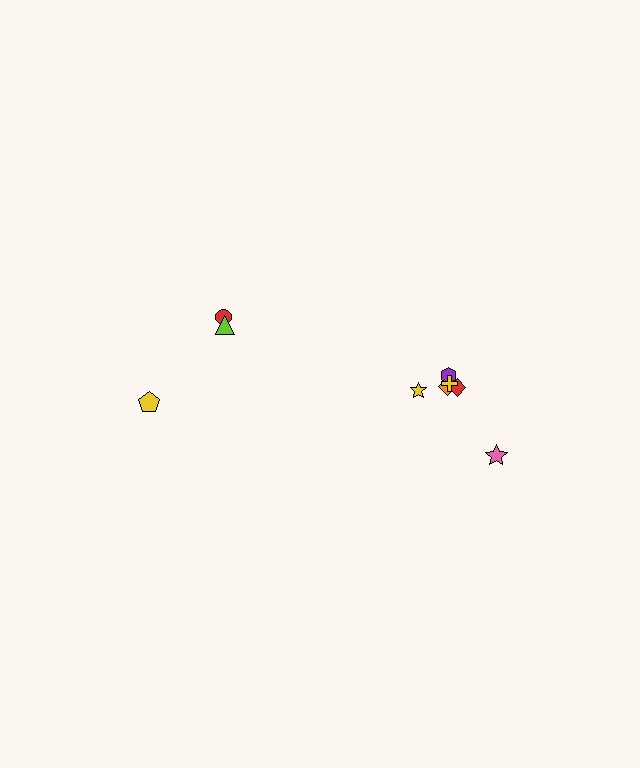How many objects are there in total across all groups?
There are 9 objects.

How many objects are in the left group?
There are 3 objects.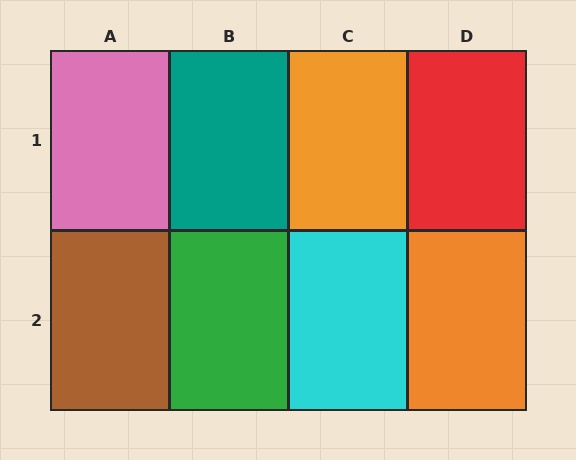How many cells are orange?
2 cells are orange.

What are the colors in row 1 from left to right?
Pink, teal, orange, red.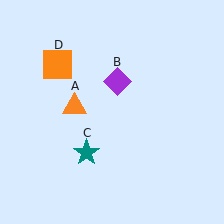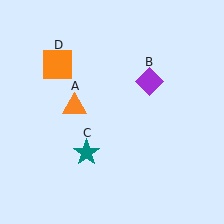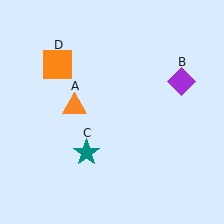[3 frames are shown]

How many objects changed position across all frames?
1 object changed position: purple diamond (object B).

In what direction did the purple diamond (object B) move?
The purple diamond (object B) moved right.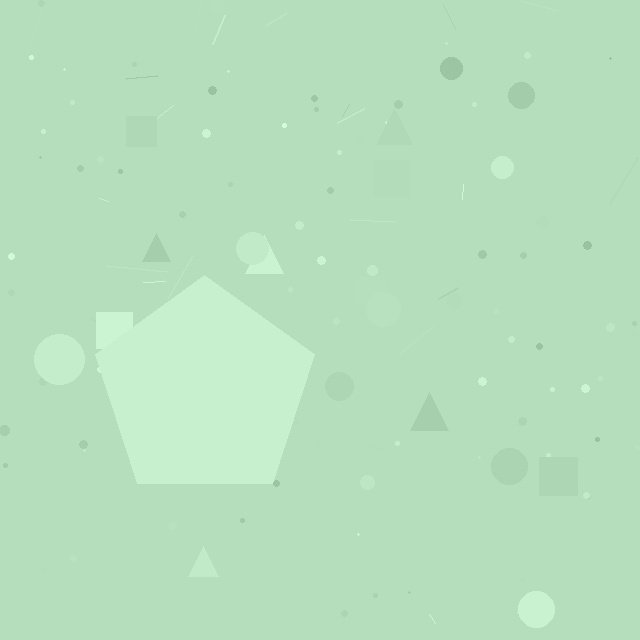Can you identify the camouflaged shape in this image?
The camouflaged shape is a pentagon.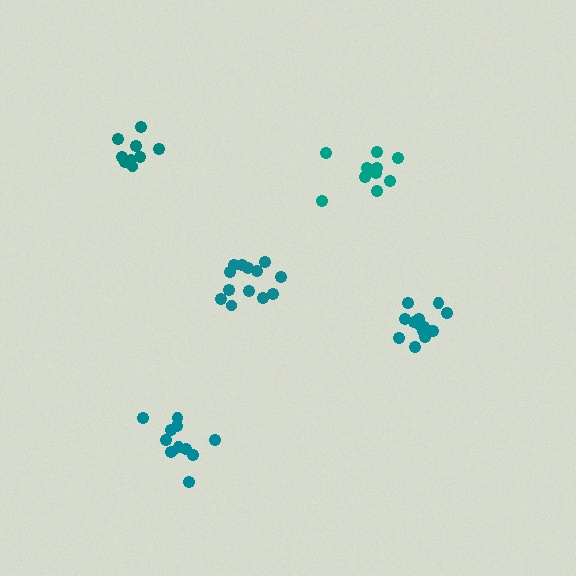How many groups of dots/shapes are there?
There are 5 groups.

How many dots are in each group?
Group 1: 14 dots, Group 2: 12 dots, Group 3: 10 dots, Group 4: 9 dots, Group 5: 13 dots (58 total).